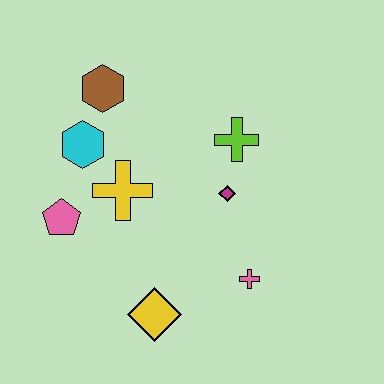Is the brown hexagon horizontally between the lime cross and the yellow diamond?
No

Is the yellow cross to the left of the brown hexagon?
No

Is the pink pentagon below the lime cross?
Yes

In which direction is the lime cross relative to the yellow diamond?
The lime cross is above the yellow diamond.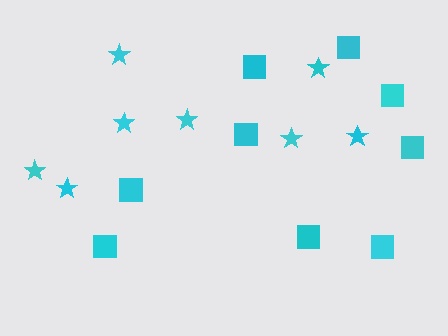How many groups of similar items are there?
There are 2 groups: one group of squares (9) and one group of stars (8).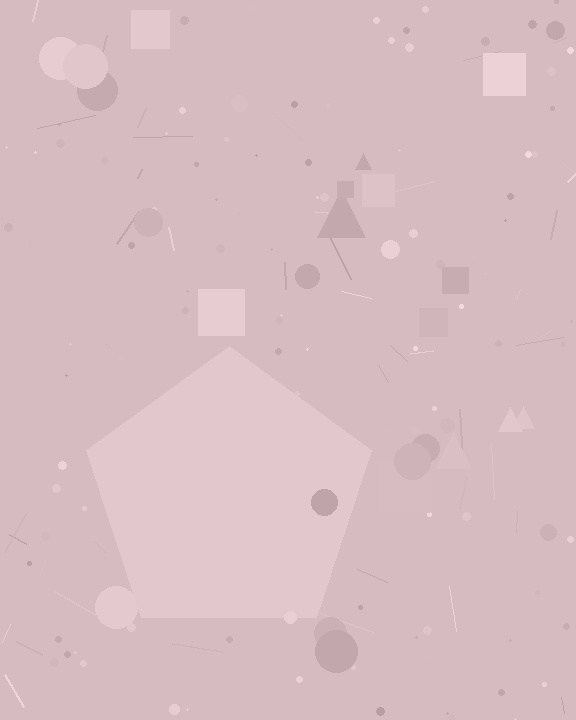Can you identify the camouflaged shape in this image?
The camouflaged shape is a pentagon.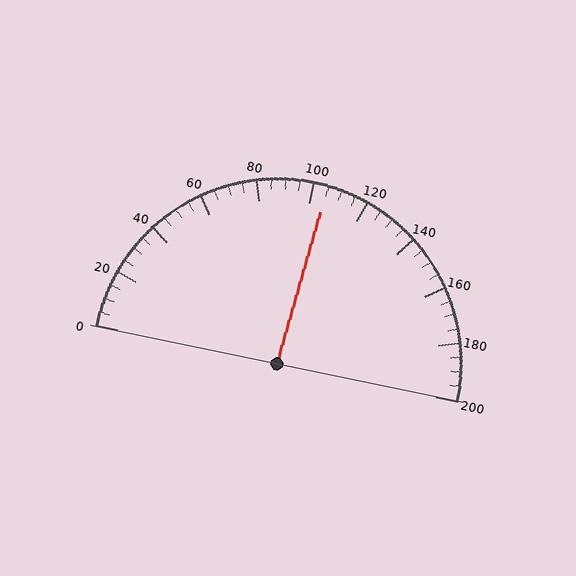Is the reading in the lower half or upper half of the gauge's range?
The reading is in the upper half of the range (0 to 200).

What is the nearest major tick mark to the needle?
The nearest major tick mark is 100.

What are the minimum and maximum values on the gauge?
The gauge ranges from 0 to 200.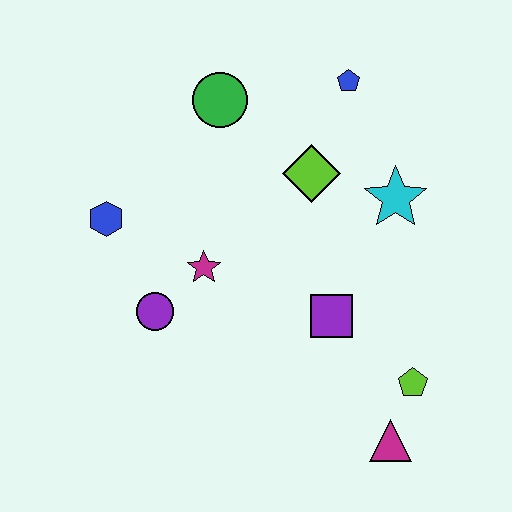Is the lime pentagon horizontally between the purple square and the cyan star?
No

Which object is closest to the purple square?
The lime pentagon is closest to the purple square.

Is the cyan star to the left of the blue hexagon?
No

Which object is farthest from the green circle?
The magenta triangle is farthest from the green circle.